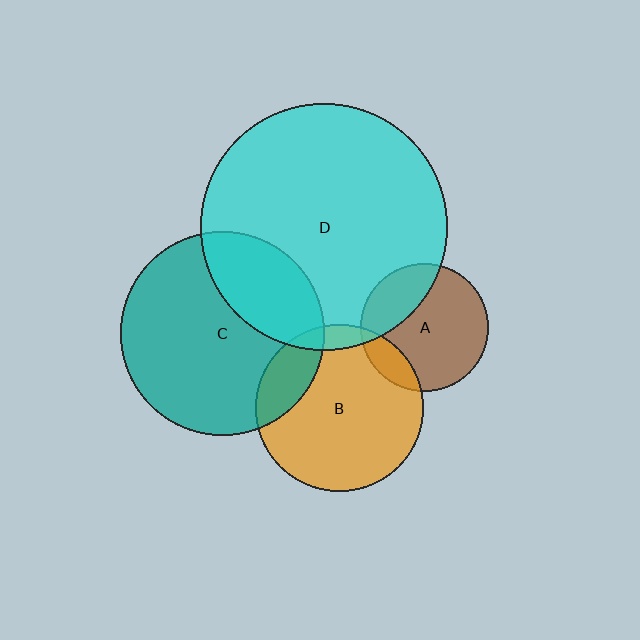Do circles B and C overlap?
Yes.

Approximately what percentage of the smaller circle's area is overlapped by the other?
Approximately 20%.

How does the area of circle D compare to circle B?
Approximately 2.2 times.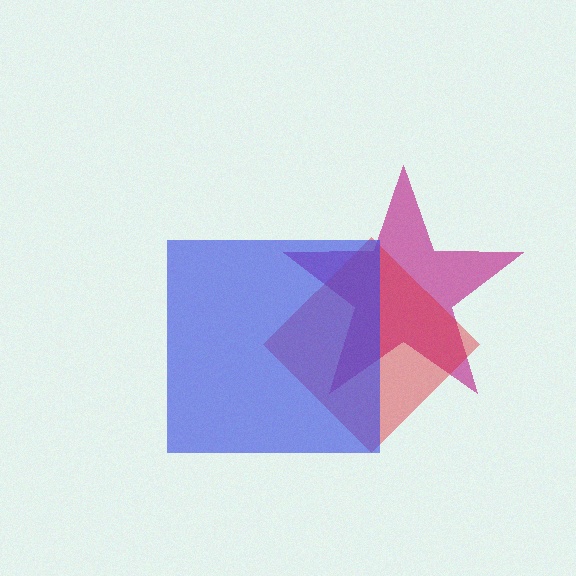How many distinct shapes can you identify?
There are 3 distinct shapes: a magenta star, a red diamond, a blue square.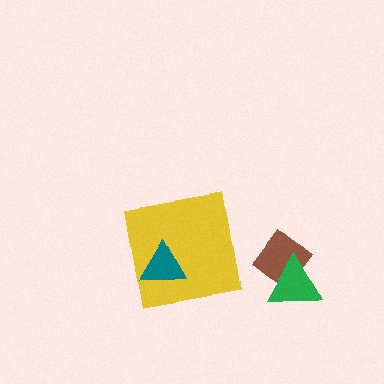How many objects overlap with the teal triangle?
1 object overlaps with the teal triangle.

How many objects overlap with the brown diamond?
1 object overlaps with the brown diamond.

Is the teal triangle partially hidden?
No, no other shape covers it.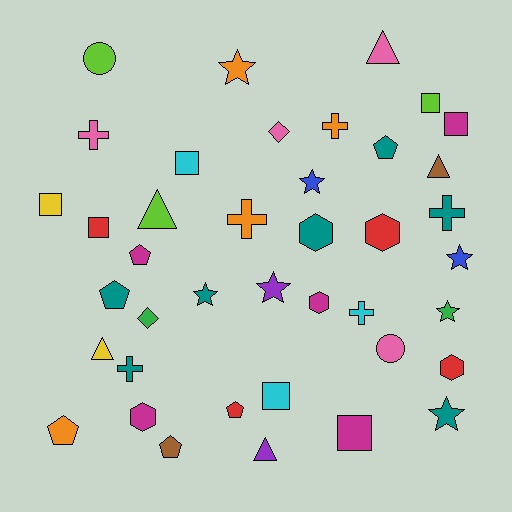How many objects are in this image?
There are 40 objects.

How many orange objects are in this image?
There are 4 orange objects.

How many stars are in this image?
There are 7 stars.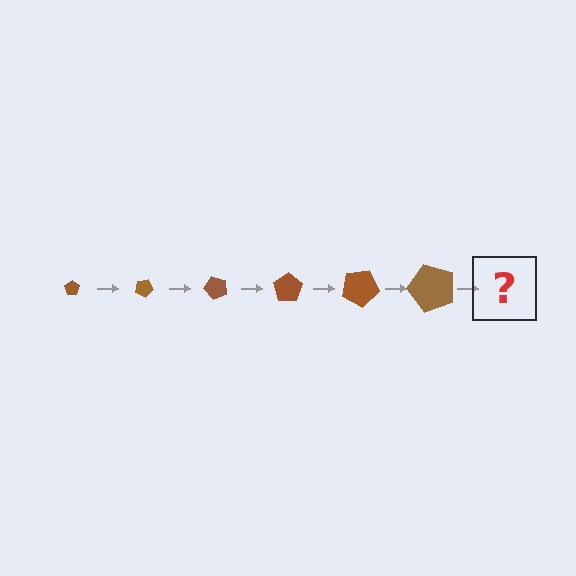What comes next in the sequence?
The next element should be a pentagon, larger than the previous one and rotated 150 degrees from the start.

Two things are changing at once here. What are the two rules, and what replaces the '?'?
The two rules are that the pentagon grows larger each step and it rotates 25 degrees each step. The '?' should be a pentagon, larger than the previous one and rotated 150 degrees from the start.